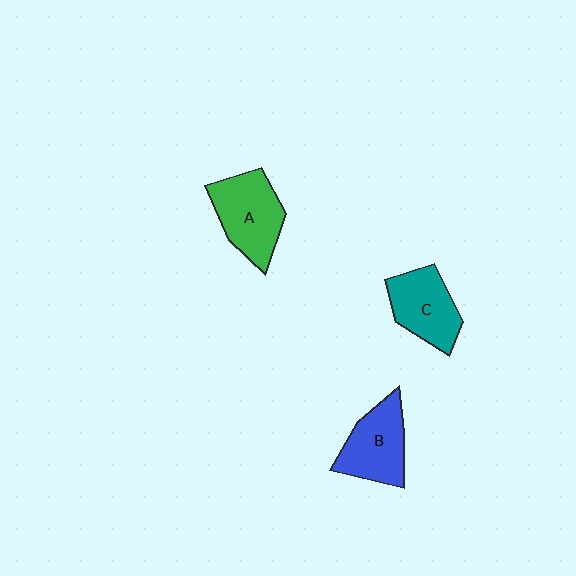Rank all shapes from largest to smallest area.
From largest to smallest: A (green), B (blue), C (teal).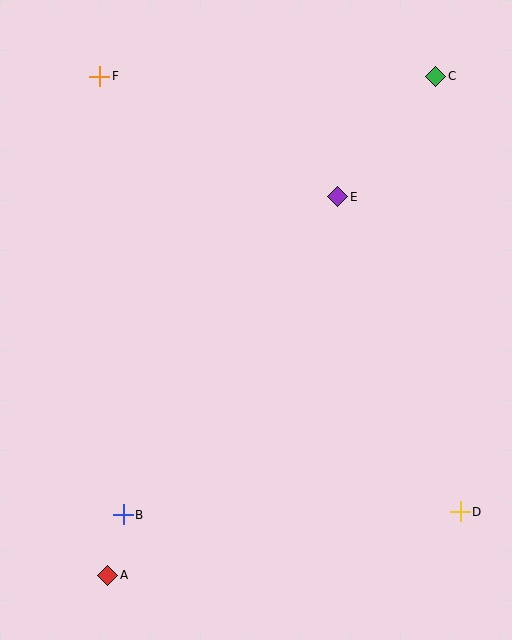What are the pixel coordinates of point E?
Point E is at (338, 197).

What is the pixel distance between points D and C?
The distance between D and C is 436 pixels.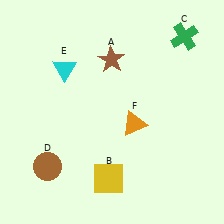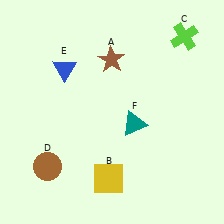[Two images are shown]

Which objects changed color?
C changed from green to lime. E changed from cyan to blue. F changed from orange to teal.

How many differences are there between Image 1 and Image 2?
There are 3 differences between the two images.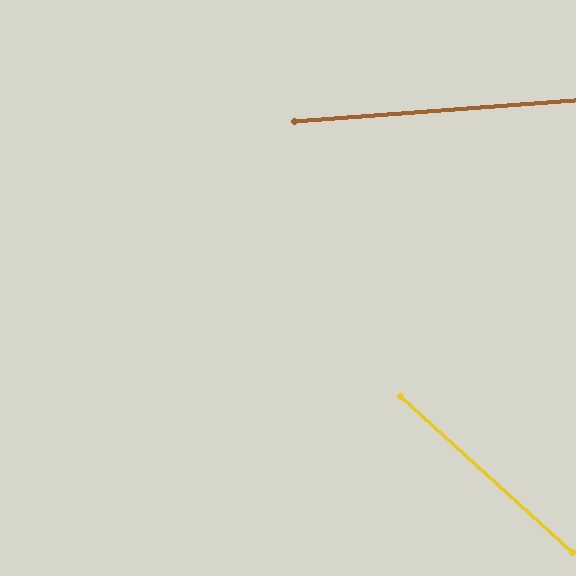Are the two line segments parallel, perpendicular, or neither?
Neither parallel nor perpendicular — they differ by about 47°.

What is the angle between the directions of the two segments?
Approximately 47 degrees.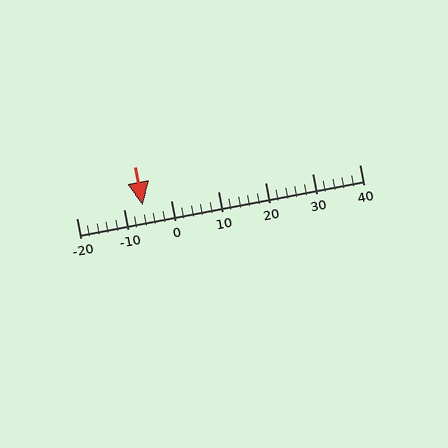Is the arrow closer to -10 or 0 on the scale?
The arrow is closer to -10.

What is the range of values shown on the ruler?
The ruler shows values from -20 to 40.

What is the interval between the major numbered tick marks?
The major tick marks are spaced 10 units apart.